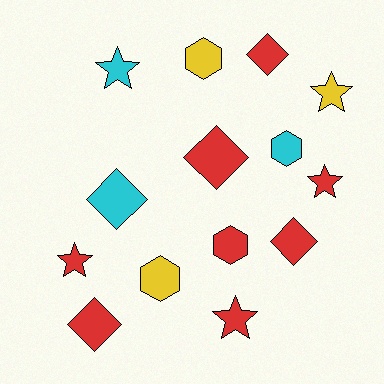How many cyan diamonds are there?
There is 1 cyan diamond.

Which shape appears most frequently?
Star, with 5 objects.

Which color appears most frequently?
Red, with 8 objects.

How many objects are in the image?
There are 14 objects.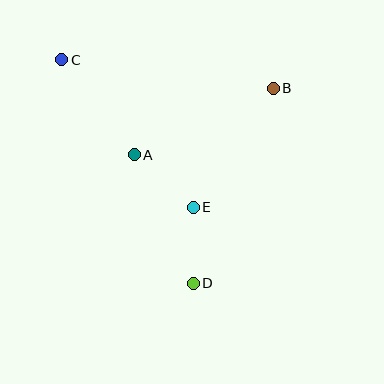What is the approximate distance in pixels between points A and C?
The distance between A and C is approximately 119 pixels.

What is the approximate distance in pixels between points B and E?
The distance between B and E is approximately 143 pixels.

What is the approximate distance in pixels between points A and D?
The distance between A and D is approximately 142 pixels.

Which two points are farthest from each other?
Points C and D are farthest from each other.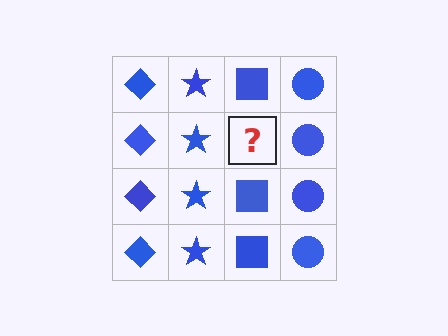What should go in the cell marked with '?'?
The missing cell should contain a blue square.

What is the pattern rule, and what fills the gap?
The rule is that each column has a consistent shape. The gap should be filled with a blue square.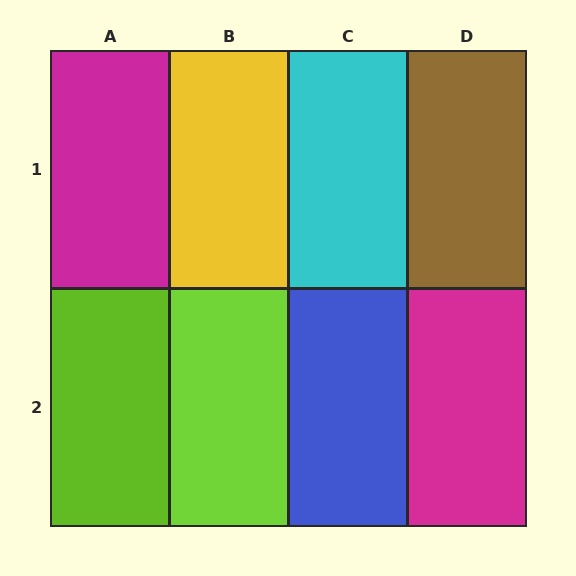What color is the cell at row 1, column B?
Yellow.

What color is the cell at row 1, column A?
Magenta.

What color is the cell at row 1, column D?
Brown.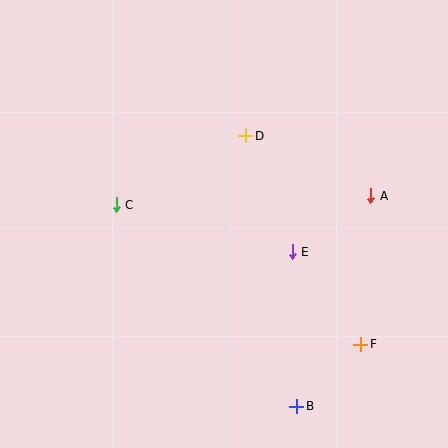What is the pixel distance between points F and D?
The distance between F and D is 238 pixels.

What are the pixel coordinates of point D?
Point D is at (246, 136).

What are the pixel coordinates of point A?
Point A is at (371, 196).